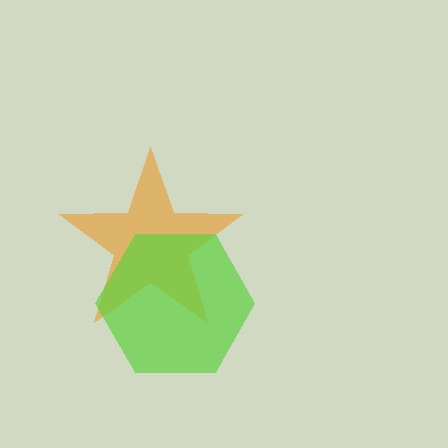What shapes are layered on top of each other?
The layered shapes are: an orange star, a lime hexagon.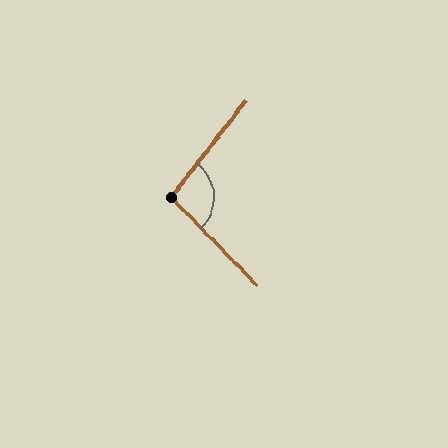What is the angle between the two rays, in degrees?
Approximately 98 degrees.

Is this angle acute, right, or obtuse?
It is obtuse.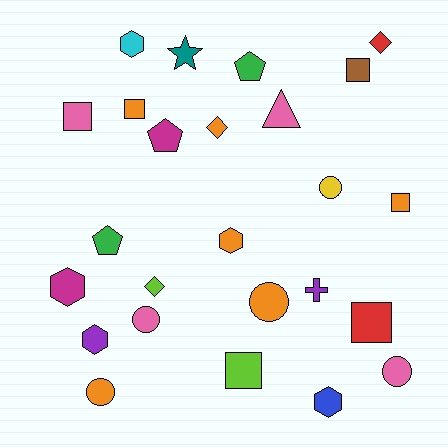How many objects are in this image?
There are 25 objects.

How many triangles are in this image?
There is 1 triangle.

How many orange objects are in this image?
There are 6 orange objects.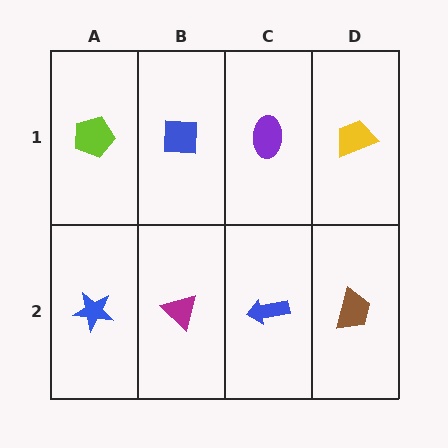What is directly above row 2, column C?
A purple ellipse.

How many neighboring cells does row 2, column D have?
2.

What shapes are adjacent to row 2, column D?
A yellow trapezoid (row 1, column D), a blue arrow (row 2, column C).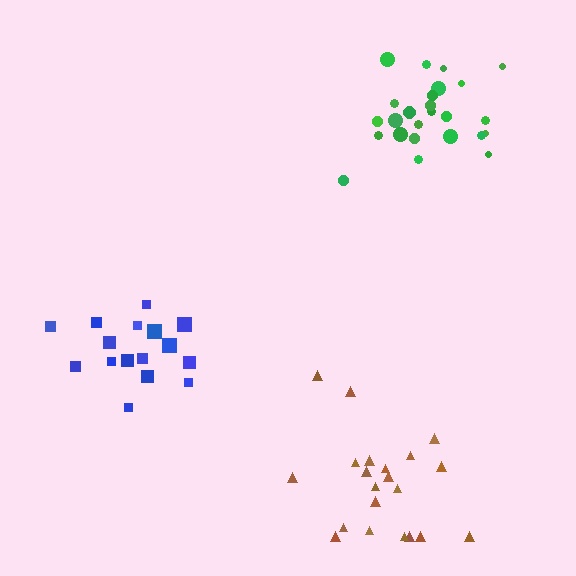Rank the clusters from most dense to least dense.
green, blue, brown.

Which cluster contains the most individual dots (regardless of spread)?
Green (25).